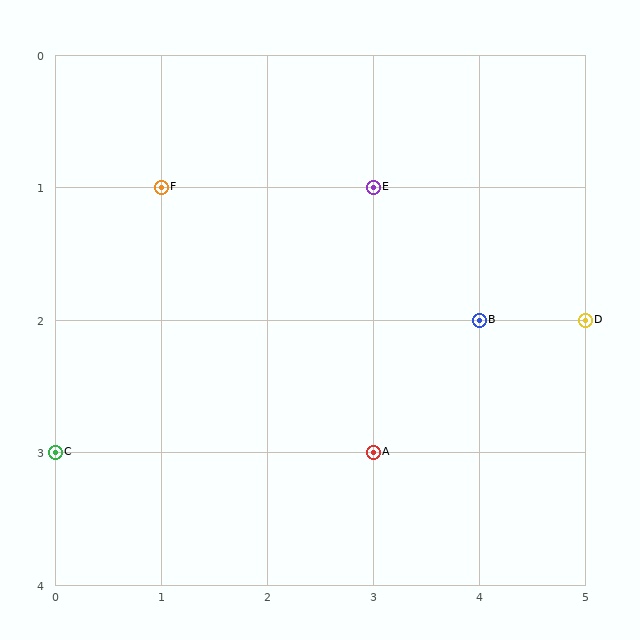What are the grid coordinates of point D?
Point D is at grid coordinates (5, 2).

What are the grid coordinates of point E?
Point E is at grid coordinates (3, 1).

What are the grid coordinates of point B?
Point B is at grid coordinates (4, 2).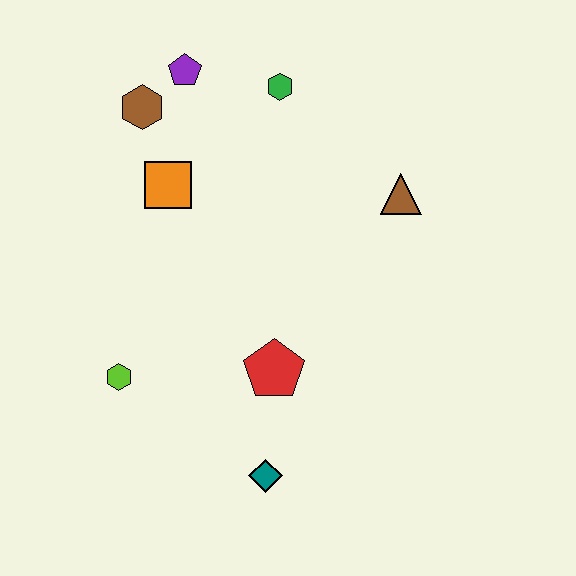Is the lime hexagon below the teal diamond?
No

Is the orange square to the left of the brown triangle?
Yes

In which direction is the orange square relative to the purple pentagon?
The orange square is below the purple pentagon.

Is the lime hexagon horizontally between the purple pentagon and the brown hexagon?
No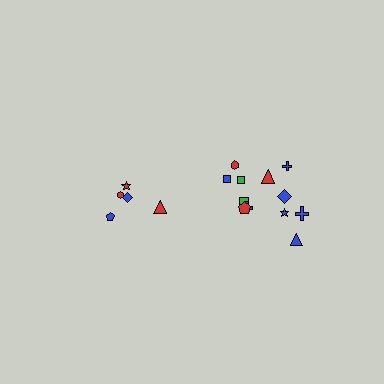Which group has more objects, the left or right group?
The right group.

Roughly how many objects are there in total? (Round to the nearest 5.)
Roughly 15 objects in total.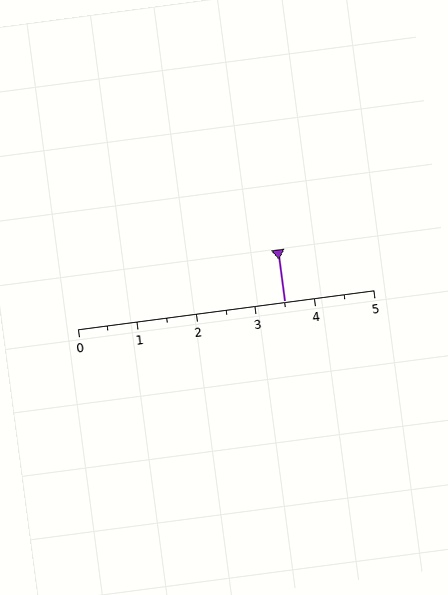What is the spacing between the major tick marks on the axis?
The major ticks are spaced 1 apart.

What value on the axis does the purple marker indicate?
The marker indicates approximately 3.5.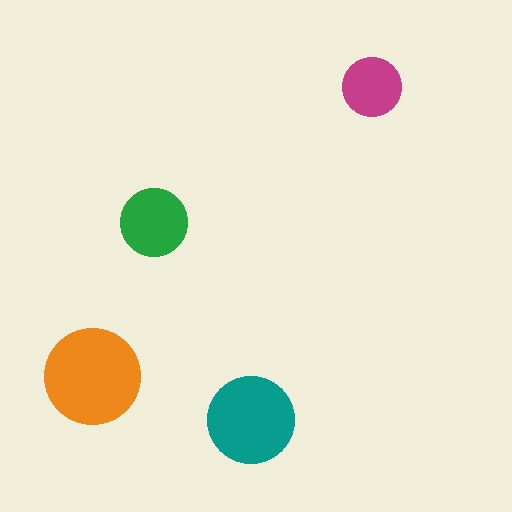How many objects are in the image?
There are 4 objects in the image.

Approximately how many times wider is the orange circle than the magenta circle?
About 1.5 times wider.